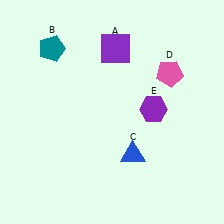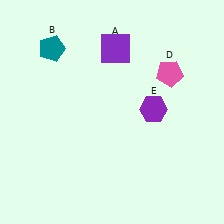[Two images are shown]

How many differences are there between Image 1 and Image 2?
There is 1 difference between the two images.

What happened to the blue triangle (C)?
The blue triangle (C) was removed in Image 2. It was in the bottom-right area of Image 1.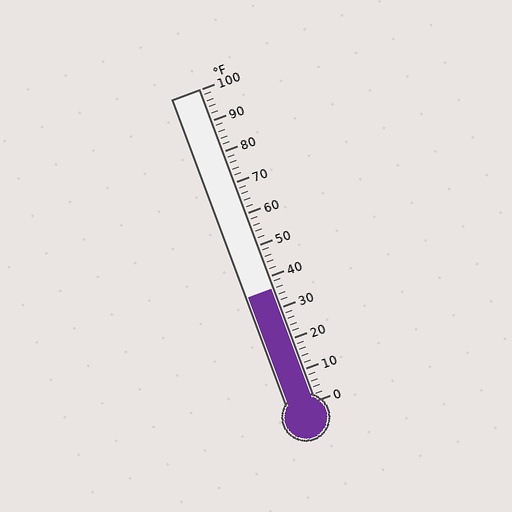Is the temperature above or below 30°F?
The temperature is above 30°F.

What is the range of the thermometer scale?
The thermometer scale ranges from 0°F to 100°F.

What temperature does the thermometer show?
The thermometer shows approximately 36°F.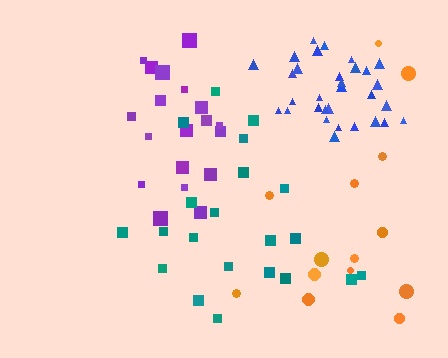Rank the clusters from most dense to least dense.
blue, purple, teal, orange.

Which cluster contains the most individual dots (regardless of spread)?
Blue (31).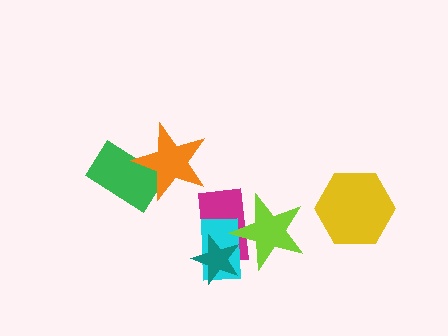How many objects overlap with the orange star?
1 object overlaps with the orange star.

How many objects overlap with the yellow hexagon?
0 objects overlap with the yellow hexagon.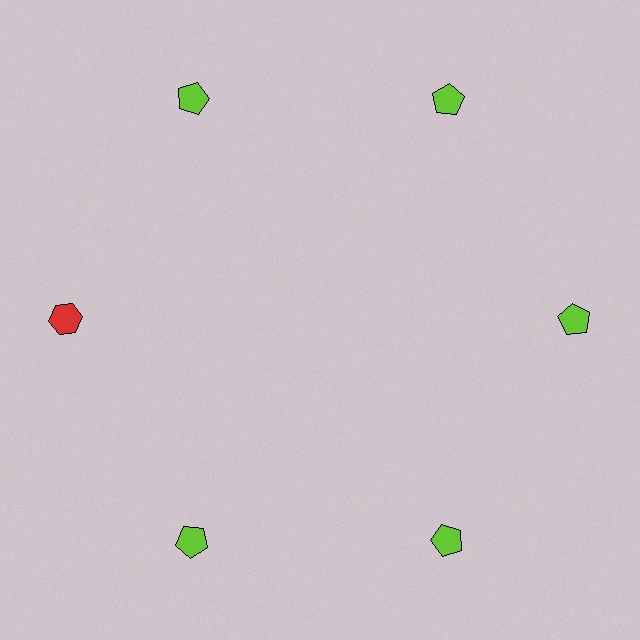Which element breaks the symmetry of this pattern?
The red hexagon at roughly the 9 o'clock position breaks the symmetry. All other shapes are lime pentagons.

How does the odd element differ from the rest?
It differs in both color (red instead of lime) and shape (hexagon instead of pentagon).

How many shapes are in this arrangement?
There are 6 shapes arranged in a ring pattern.